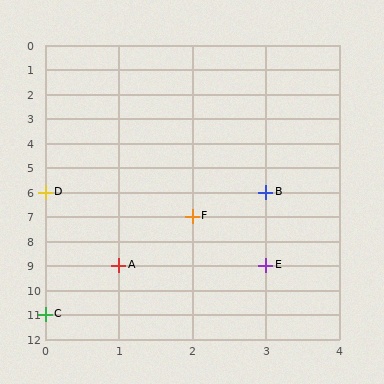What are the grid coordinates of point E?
Point E is at grid coordinates (3, 9).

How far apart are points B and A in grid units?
Points B and A are 2 columns and 3 rows apart (about 3.6 grid units diagonally).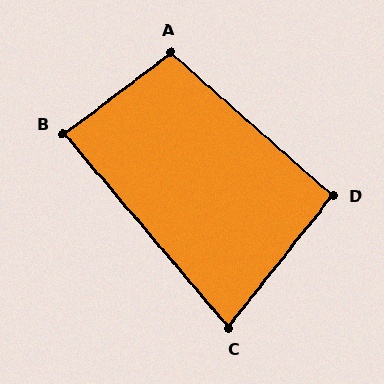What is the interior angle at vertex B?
Approximately 87 degrees (approximately right).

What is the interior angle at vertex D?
Approximately 93 degrees (approximately right).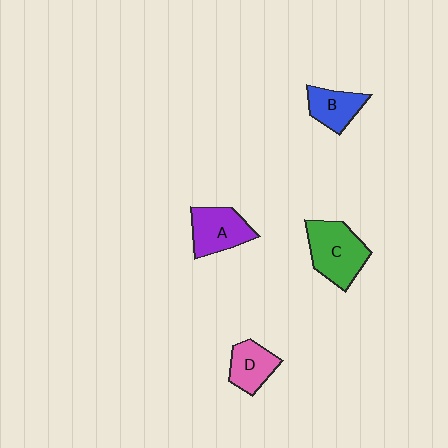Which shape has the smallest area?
Shape B (blue).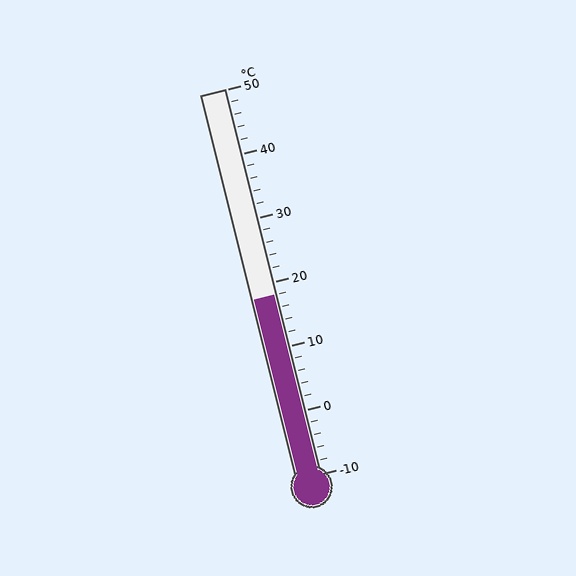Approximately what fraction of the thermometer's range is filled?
The thermometer is filled to approximately 45% of its range.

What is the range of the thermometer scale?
The thermometer scale ranges from -10°C to 50°C.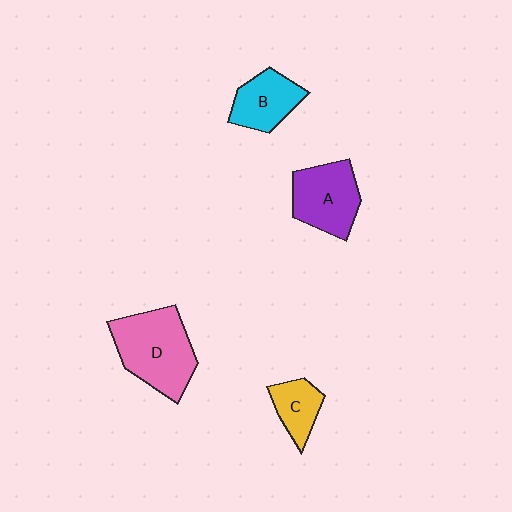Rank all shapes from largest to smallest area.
From largest to smallest: D (pink), A (purple), B (cyan), C (yellow).